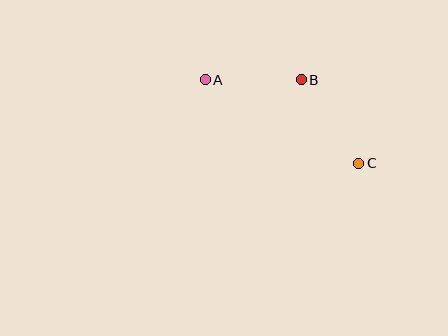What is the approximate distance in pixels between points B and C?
The distance between B and C is approximately 101 pixels.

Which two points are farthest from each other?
Points A and C are farthest from each other.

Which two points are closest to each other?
Points A and B are closest to each other.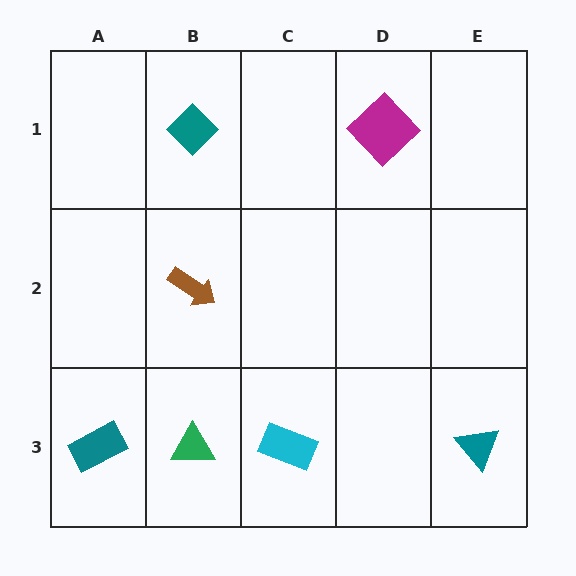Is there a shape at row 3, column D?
No, that cell is empty.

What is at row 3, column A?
A teal rectangle.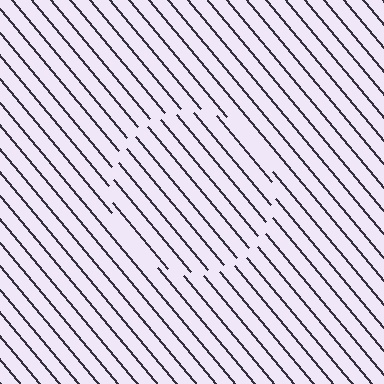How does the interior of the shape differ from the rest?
The interior of the shape contains the same grating, shifted by half a period — the contour is defined by the phase discontinuity where line-ends from the inner and outer gratings abut.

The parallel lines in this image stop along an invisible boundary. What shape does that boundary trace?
An illusory circle. The interior of the shape contains the same grating, shifted by half a period — the contour is defined by the phase discontinuity where line-ends from the inner and outer gratings abut.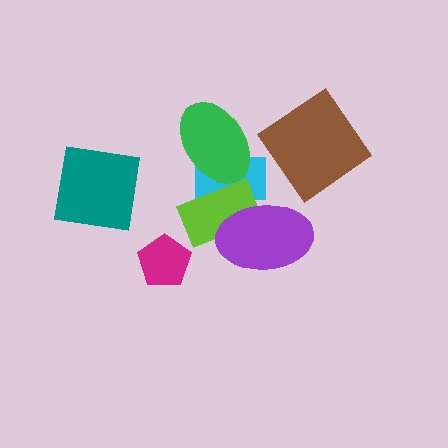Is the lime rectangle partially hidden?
Yes, it is partially covered by another shape.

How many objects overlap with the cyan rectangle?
3 objects overlap with the cyan rectangle.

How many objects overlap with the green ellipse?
2 objects overlap with the green ellipse.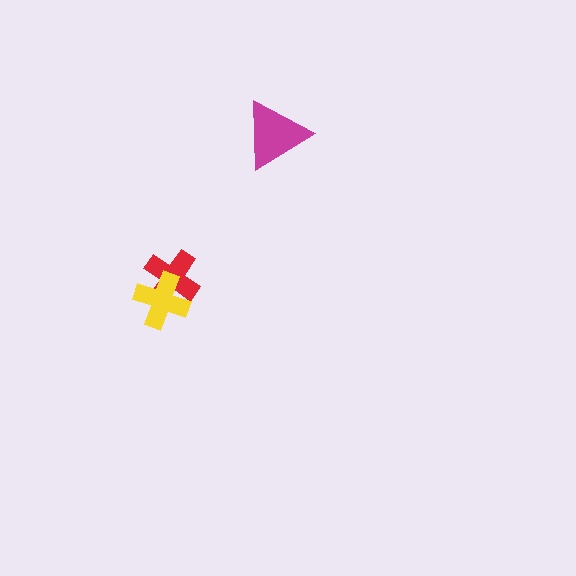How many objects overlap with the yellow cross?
1 object overlaps with the yellow cross.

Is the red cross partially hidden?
Yes, it is partially covered by another shape.